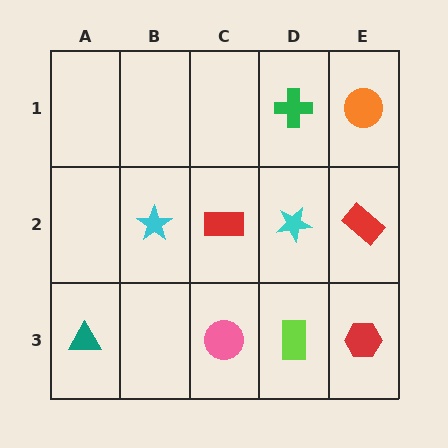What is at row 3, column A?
A teal triangle.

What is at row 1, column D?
A green cross.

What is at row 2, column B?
A cyan star.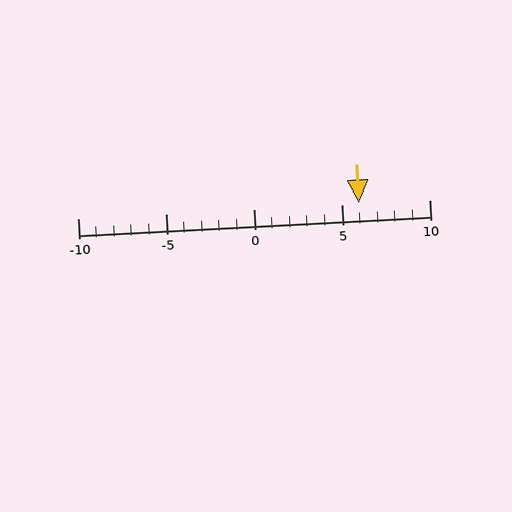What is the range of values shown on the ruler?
The ruler shows values from -10 to 10.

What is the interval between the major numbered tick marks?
The major tick marks are spaced 5 units apart.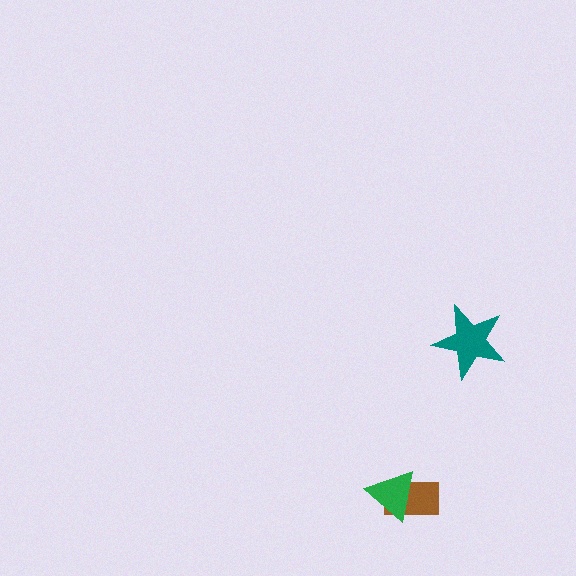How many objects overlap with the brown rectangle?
1 object overlaps with the brown rectangle.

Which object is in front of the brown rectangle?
The green triangle is in front of the brown rectangle.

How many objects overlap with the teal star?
0 objects overlap with the teal star.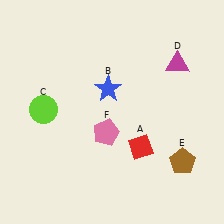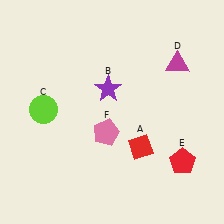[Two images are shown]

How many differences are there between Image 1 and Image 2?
There are 2 differences between the two images.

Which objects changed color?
B changed from blue to purple. E changed from brown to red.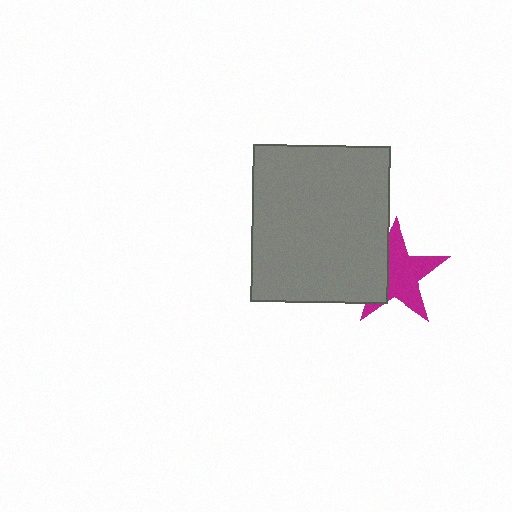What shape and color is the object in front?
The object in front is a gray rectangle.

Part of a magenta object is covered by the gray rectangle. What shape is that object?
It is a star.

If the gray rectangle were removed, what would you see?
You would see the complete magenta star.